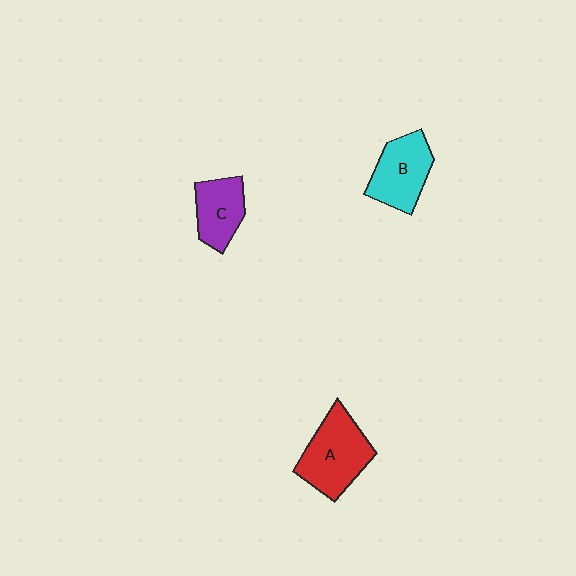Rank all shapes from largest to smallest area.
From largest to smallest: A (red), B (cyan), C (purple).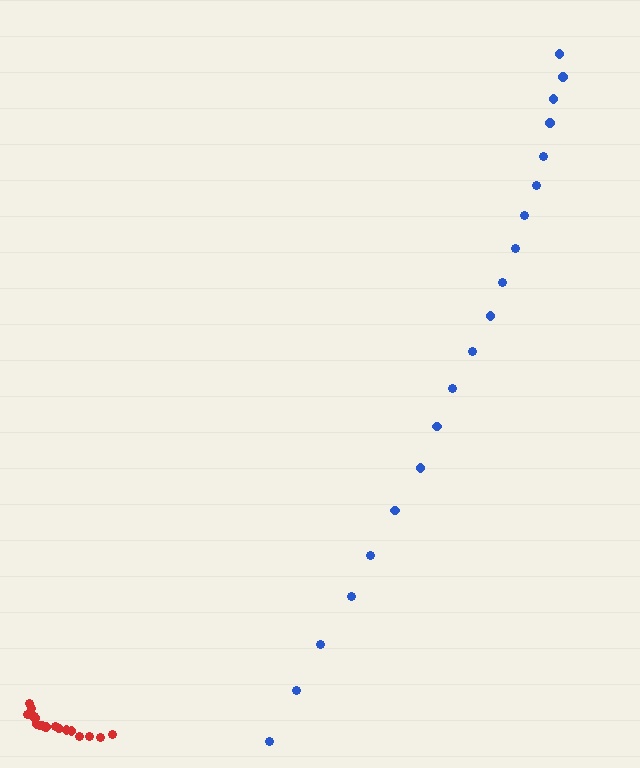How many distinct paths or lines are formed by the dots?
There are 2 distinct paths.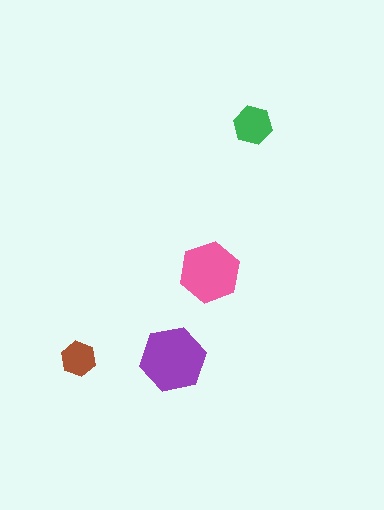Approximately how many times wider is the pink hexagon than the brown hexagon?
About 1.5 times wider.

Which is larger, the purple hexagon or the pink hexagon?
The purple one.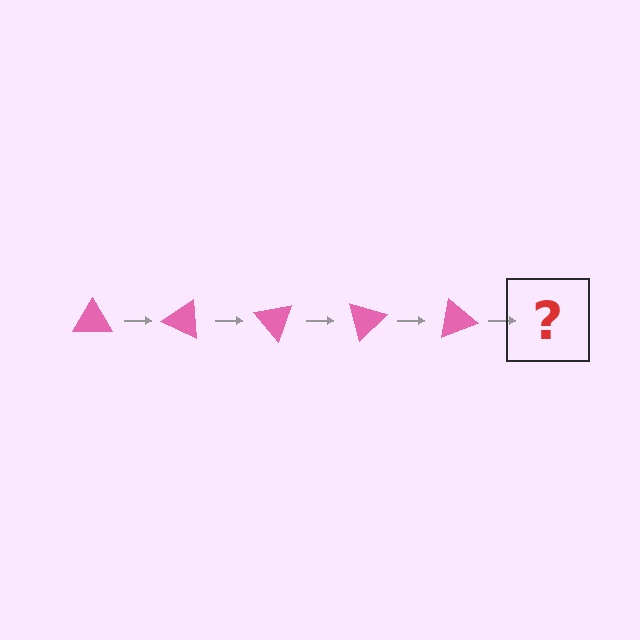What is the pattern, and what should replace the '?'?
The pattern is that the triangle rotates 25 degrees each step. The '?' should be a pink triangle rotated 125 degrees.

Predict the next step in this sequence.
The next step is a pink triangle rotated 125 degrees.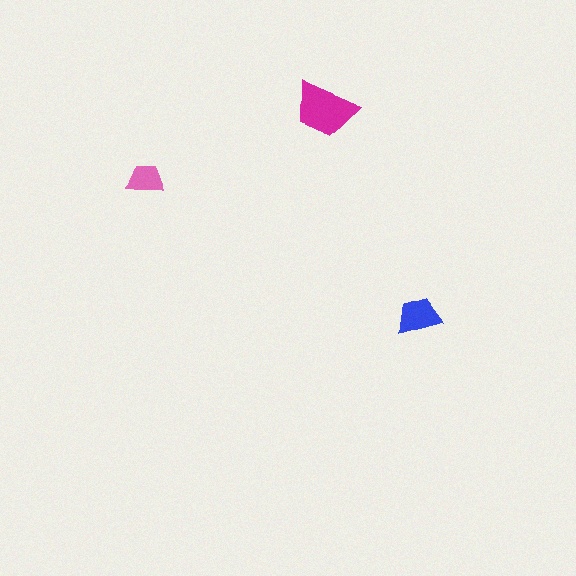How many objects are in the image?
There are 3 objects in the image.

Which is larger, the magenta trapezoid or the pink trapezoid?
The magenta one.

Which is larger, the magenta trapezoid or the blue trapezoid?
The magenta one.